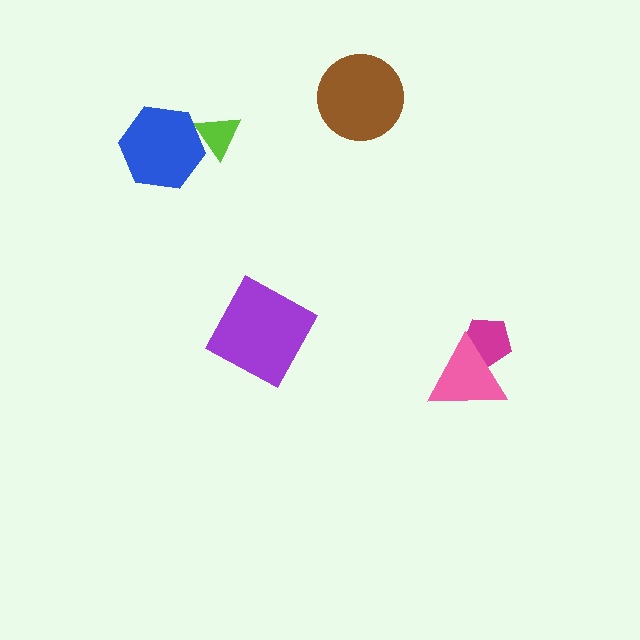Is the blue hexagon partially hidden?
No, no other shape covers it.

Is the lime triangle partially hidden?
Yes, it is partially covered by another shape.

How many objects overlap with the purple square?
0 objects overlap with the purple square.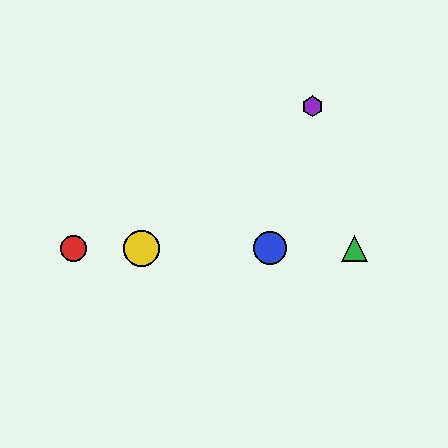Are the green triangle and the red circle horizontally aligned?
Yes, both are at y≈248.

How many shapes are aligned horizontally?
4 shapes (the red circle, the blue circle, the green triangle, the yellow circle) are aligned horizontally.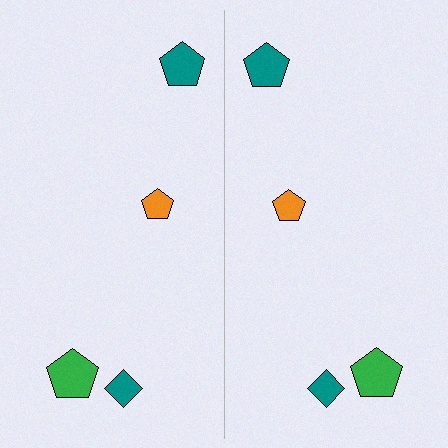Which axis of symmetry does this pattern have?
The pattern has a vertical axis of symmetry running through the center of the image.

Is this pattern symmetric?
Yes, this pattern has bilateral (reflection) symmetry.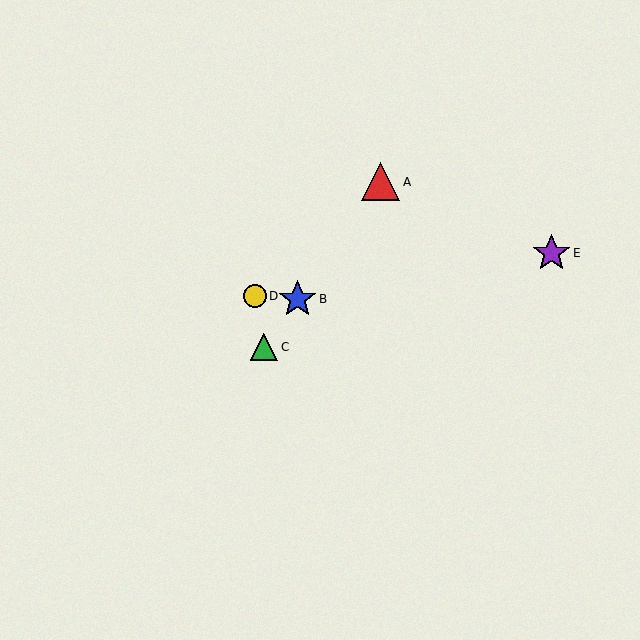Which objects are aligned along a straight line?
Objects A, B, C are aligned along a straight line.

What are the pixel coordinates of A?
Object A is at (381, 182).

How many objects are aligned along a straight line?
3 objects (A, B, C) are aligned along a straight line.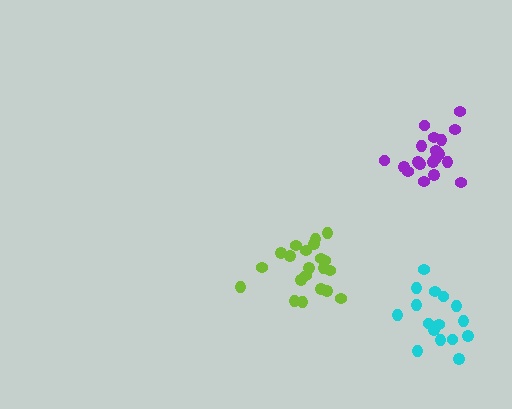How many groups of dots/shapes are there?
There are 3 groups.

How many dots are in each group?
Group 1: 19 dots, Group 2: 16 dots, Group 3: 21 dots (56 total).